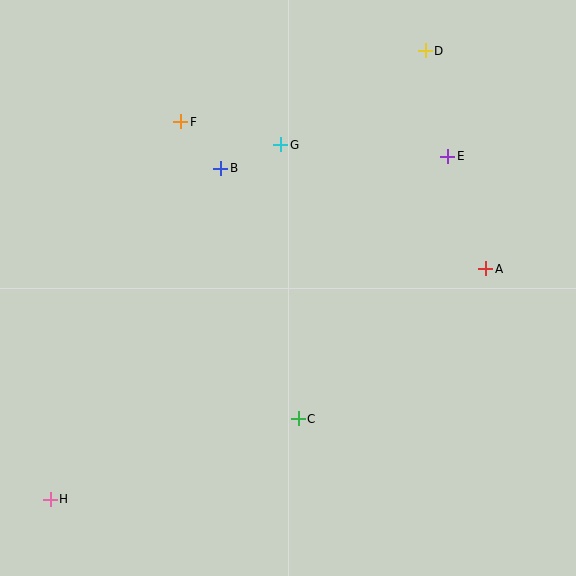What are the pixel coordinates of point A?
Point A is at (486, 269).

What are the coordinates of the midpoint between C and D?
The midpoint between C and D is at (362, 235).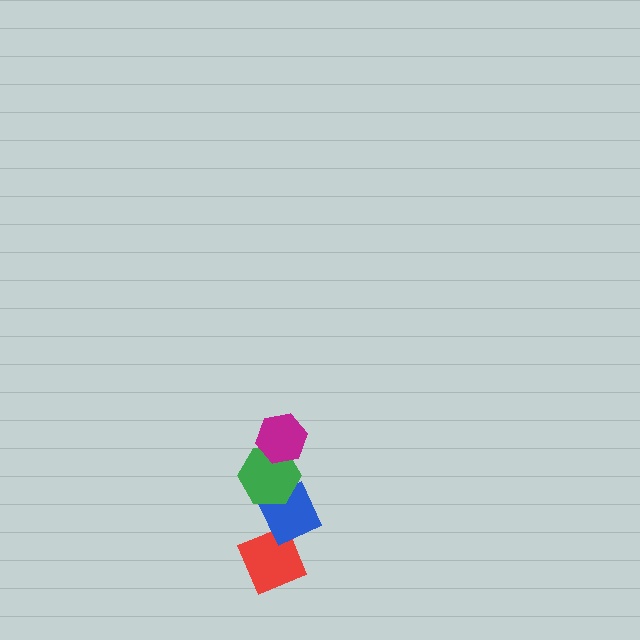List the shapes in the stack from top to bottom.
From top to bottom: the magenta hexagon, the green hexagon, the blue diamond, the red diamond.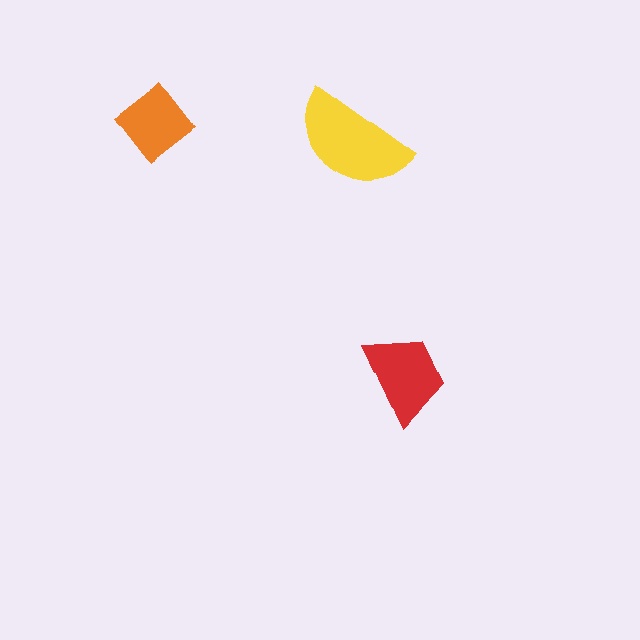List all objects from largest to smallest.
The yellow semicircle, the red trapezoid, the orange diamond.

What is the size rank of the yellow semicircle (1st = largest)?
1st.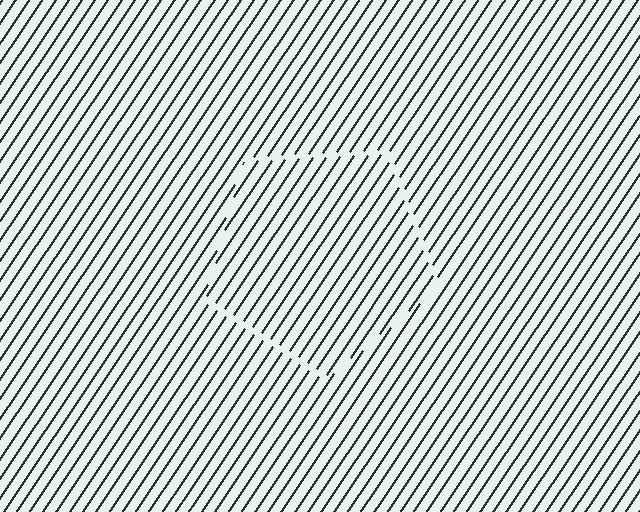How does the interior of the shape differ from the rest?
The interior of the shape contains the same grating, shifted by half a period — the contour is defined by the phase discontinuity where line-ends from the inner and outer gratings abut.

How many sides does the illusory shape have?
5 sides — the line-ends trace a pentagon.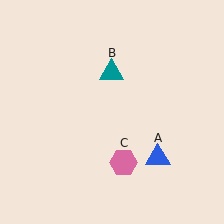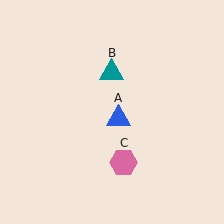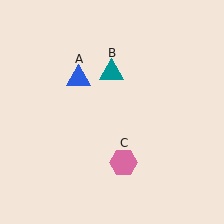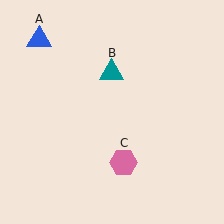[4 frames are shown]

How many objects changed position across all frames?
1 object changed position: blue triangle (object A).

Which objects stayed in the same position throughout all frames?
Teal triangle (object B) and pink hexagon (object C) remained stationary.